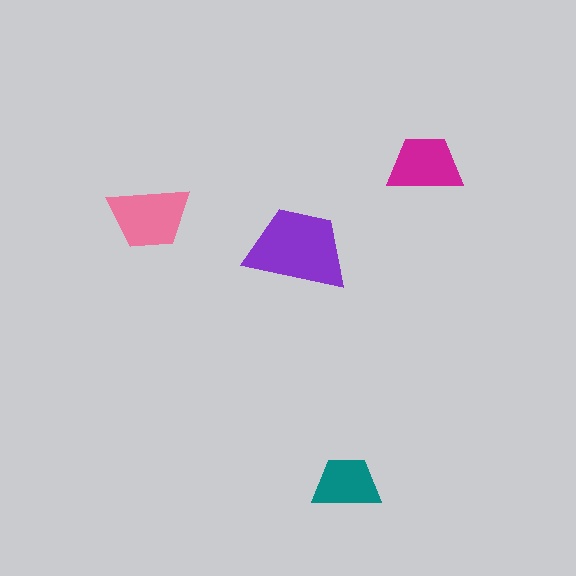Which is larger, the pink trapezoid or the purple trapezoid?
The purple one.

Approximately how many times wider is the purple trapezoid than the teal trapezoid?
About 1.5 times wider.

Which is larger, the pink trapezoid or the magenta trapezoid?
The pink one.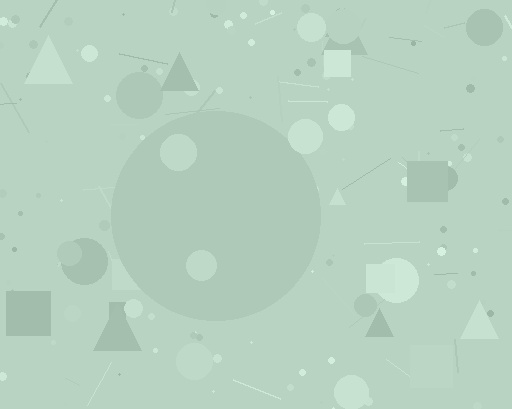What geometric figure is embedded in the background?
A circle is embedded in the background.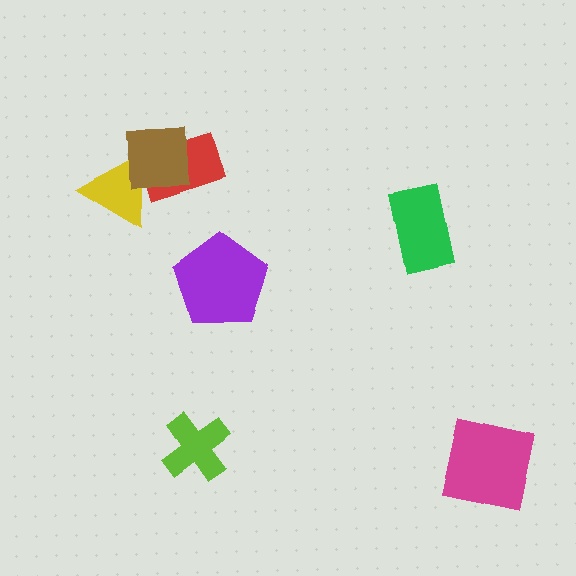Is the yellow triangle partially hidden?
Yes, it is partially covered by another shape.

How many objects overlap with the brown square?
2 objects overlap with the brown square.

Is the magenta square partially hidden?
No, no other shape covers it.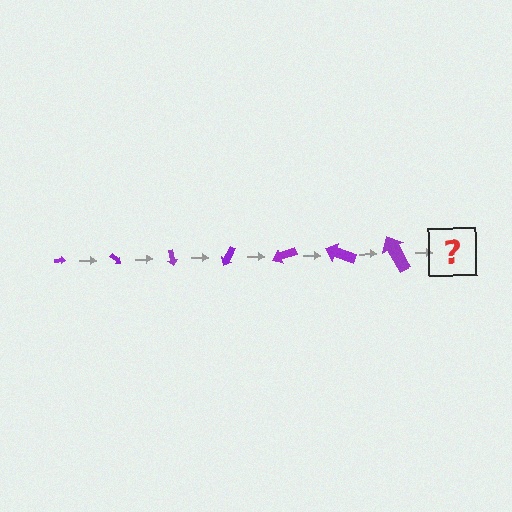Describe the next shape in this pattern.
It should be an arrow, larger than the previous one and rotated 280 degrees from the start.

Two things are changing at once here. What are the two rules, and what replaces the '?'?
The two rules are that the arrow grows larger each step and it rotates 40 degrees each step. The '?' should be an arrow, larger than the previous one and rotated 280 degrees from the start.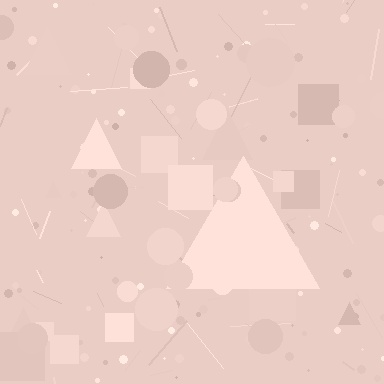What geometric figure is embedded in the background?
A triangle is embedded in the background.